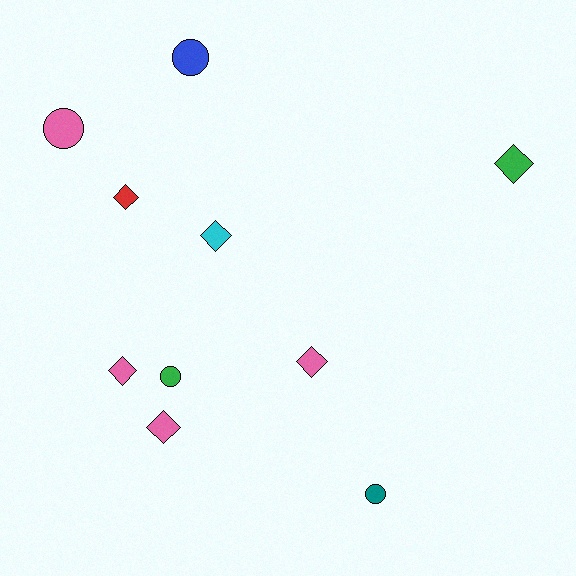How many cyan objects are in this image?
There is 1 cyan object.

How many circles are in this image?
There are 4 circles.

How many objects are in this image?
There are 10 objects.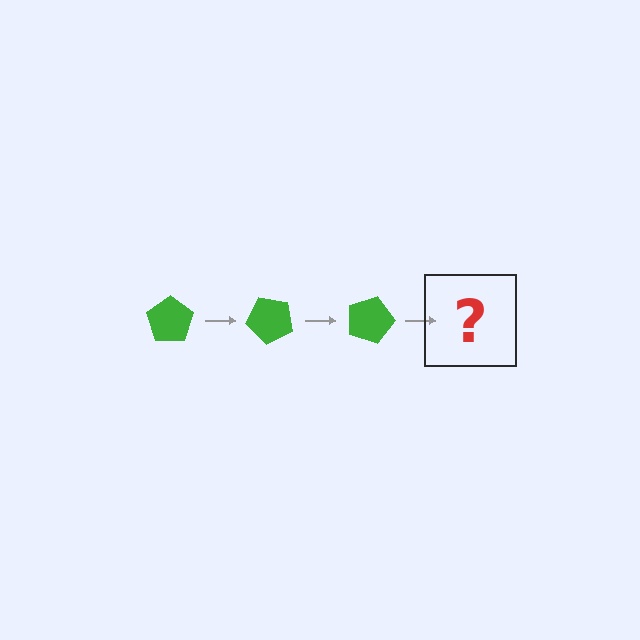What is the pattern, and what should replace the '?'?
The pattern is that the pentagon rotates 45 degrees each step. The '?' should be a green pentagon rotated 135 degrees.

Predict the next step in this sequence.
The next step is a green pentagon rotated 135 degrees.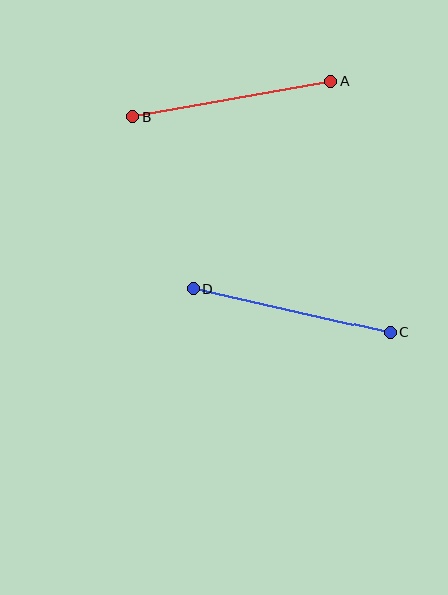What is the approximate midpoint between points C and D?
The midpoint is at approximately (292, 311) pixels.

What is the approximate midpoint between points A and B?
The midpoint is at approximately (232, 99) pixels.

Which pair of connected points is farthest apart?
Points C and D are farthest apart.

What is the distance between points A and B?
The distance is approximately 201 pixels.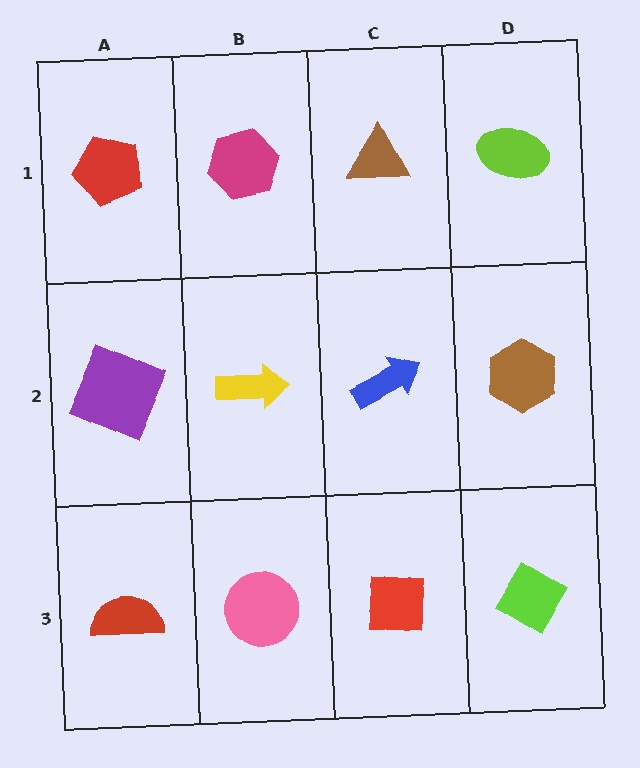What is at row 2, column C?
A blue arrow.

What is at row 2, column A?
A purple square.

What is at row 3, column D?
A lime diamond.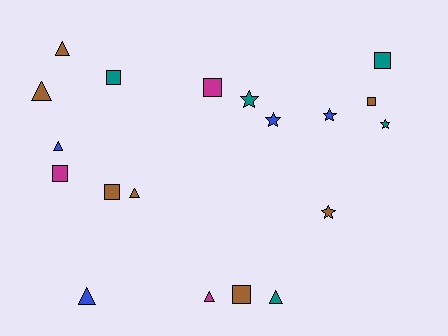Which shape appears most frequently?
Square, with 7 objects.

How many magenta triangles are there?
There is 1 magenta triangle.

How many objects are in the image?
There are 19 objects.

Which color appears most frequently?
Brown, with 7 objects.